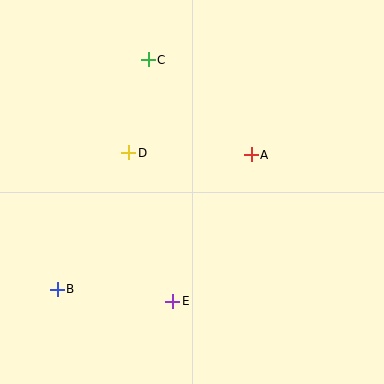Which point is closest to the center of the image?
Point A at (251, 155) is closest to the center.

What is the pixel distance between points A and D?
The distance between A and D is 123 pixels.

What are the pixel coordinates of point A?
Point A is at (251, 155).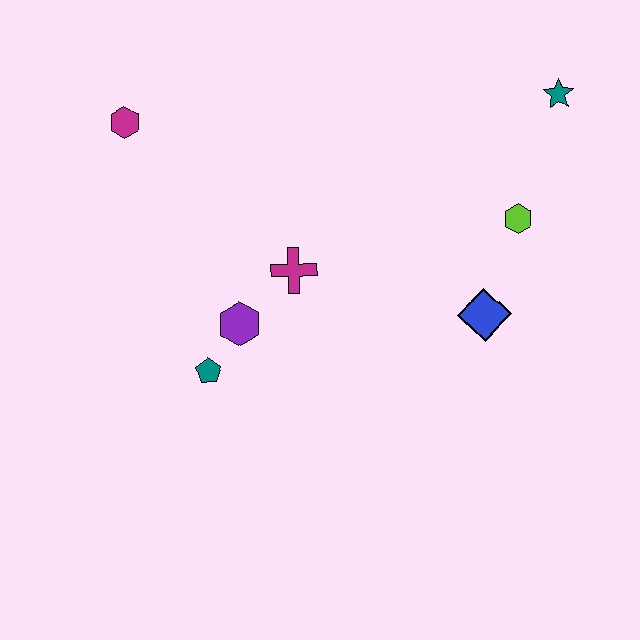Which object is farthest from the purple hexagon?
The teal star is farthest from the purple hexagon.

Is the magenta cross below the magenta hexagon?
Yes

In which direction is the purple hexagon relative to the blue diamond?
The purple hexagon is to the left of the blue diamond.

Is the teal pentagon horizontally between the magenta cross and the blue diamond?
No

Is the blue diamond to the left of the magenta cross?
No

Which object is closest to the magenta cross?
The purple hexagon is closest to the magenta cross.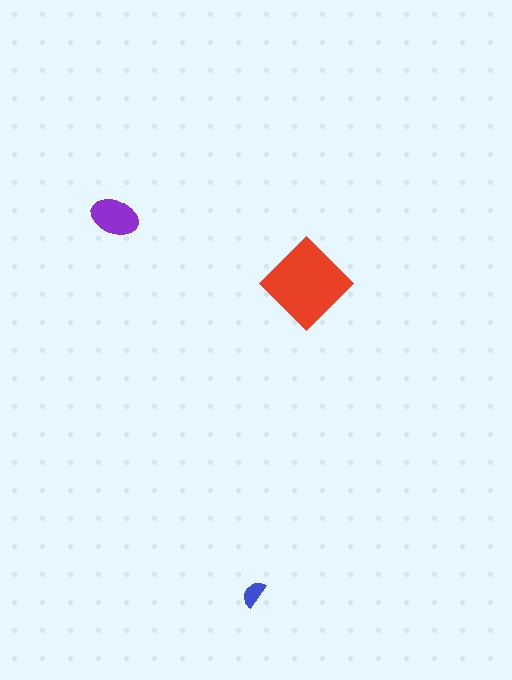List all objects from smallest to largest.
The blue semicircle, the purple ellipse, the red diamond.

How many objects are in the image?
There are 3 objects in the image.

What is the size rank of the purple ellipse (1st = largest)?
2nd.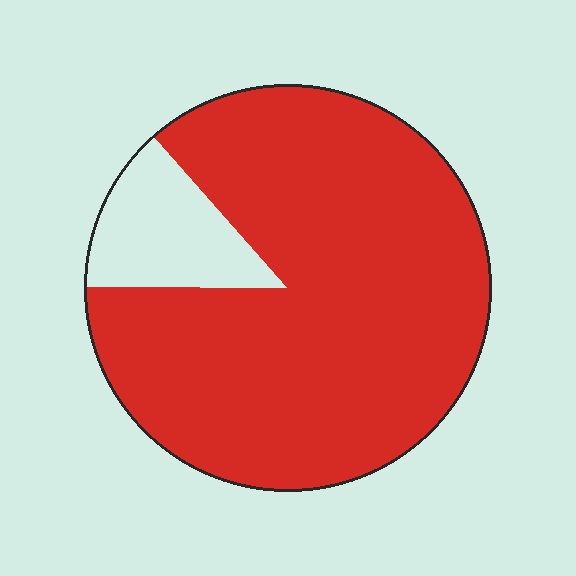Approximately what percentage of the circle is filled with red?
Approximately 85%.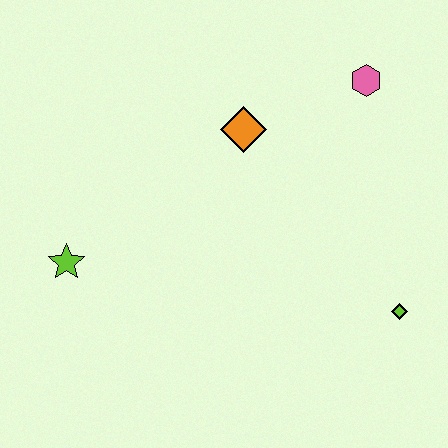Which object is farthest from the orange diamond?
The lime diamond is farthest from the orange diamond.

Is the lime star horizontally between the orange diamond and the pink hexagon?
No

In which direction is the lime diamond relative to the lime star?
The lime diamond is to the right of the lime star.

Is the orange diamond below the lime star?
No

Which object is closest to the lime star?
The orange diamond is closest to the lime star.